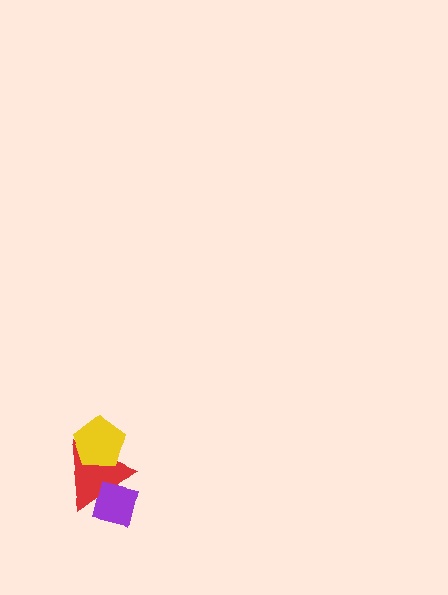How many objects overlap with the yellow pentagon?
1 object overlaps with the yellow pentagon.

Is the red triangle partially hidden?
Yes, it is partially covered by another shape.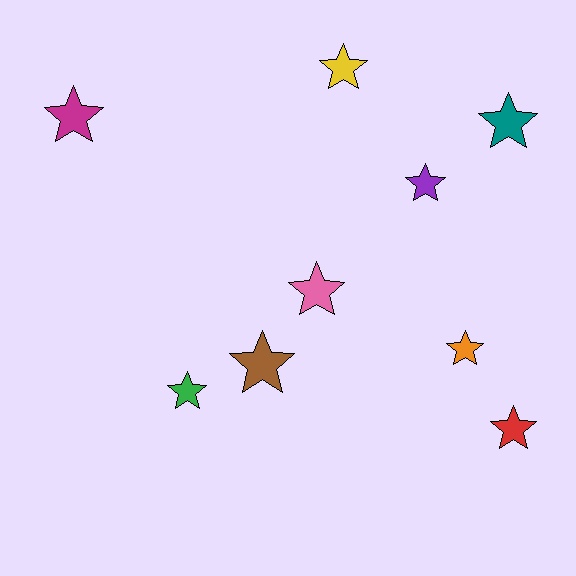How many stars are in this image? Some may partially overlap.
There are 9 stars.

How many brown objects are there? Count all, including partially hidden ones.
There is 1 brown object.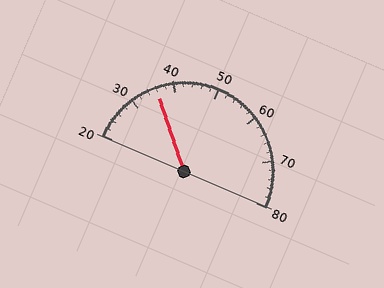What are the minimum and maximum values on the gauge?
The gauge ranges from 20 to 80.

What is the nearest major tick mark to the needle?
The nearest major tick mark is 40.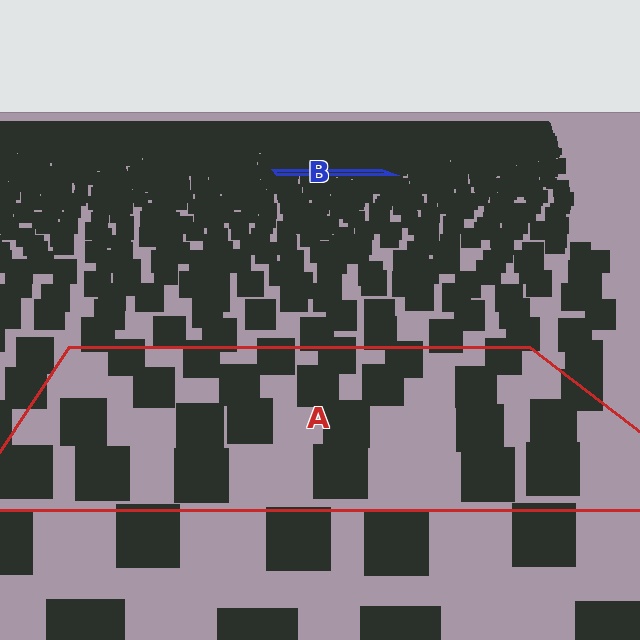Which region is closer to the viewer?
Region A is closer. The texture elements there are larger and more spread out.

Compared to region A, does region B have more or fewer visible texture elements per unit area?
Region B has more texture elements per unit area — they are packed more densely because it is farther away.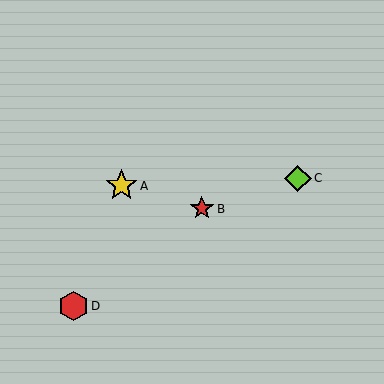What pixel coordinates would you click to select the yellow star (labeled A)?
Click at (122, 186) to select the yellow star A.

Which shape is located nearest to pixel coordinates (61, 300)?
The red hexagon (labeled D) at (74, 306) is nearest to that location.